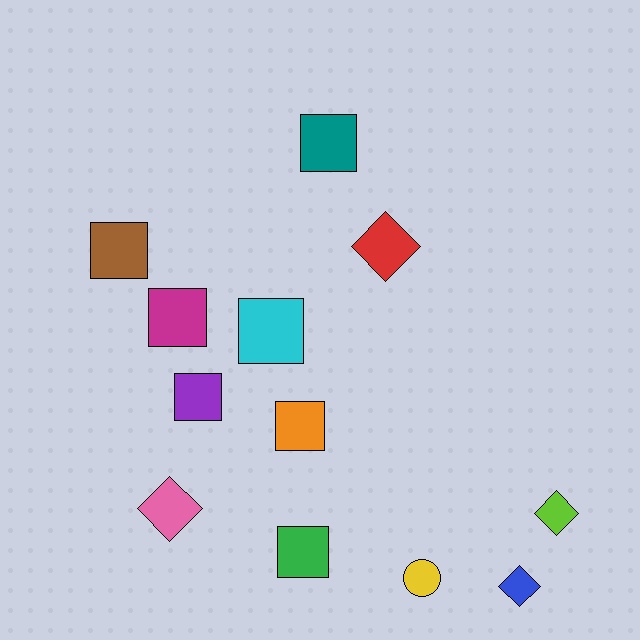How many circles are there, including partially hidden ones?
There is 1 circle.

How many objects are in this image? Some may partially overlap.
There are 12 objects.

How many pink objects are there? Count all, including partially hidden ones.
There is 1 pink object.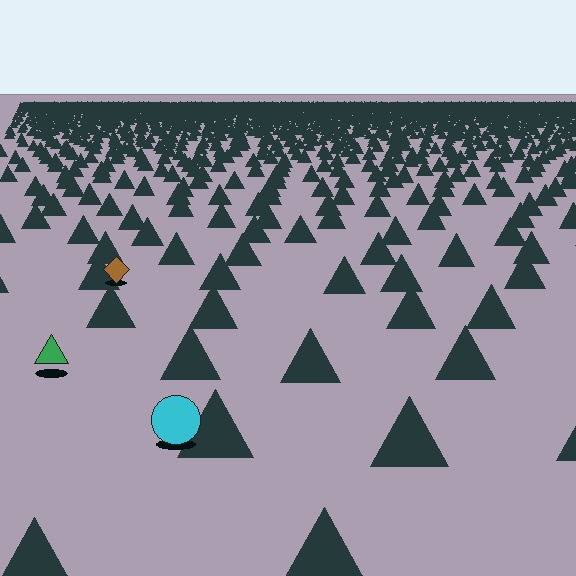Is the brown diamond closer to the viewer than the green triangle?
No. The green triangle is closer — you can tell from the texture gradient: the ground texture is coarser near it.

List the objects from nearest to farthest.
From nearest to farthest: the cyan circle, the green triangle, the brown diamond.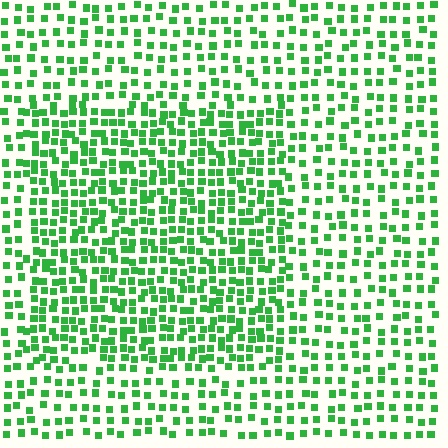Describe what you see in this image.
The image contains small green elements arranged at two different densities. A rectangle-shaped region is visible where the elements are more densely packed than the surrounding area.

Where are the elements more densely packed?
The elements are more densely packed inside the rectangle boundary.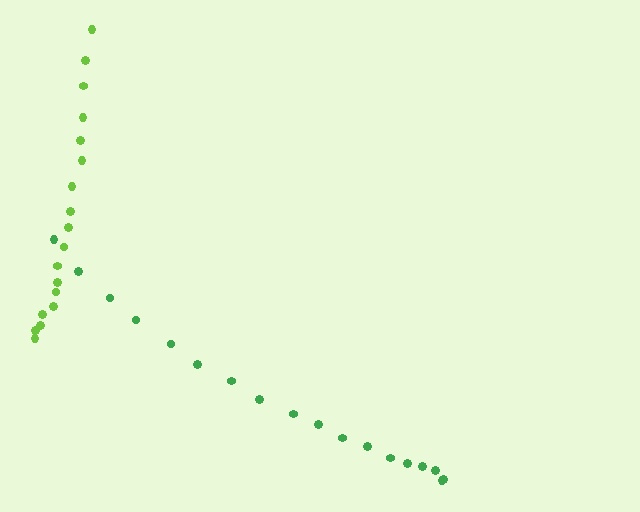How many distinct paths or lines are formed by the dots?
There are 2 distinct paths.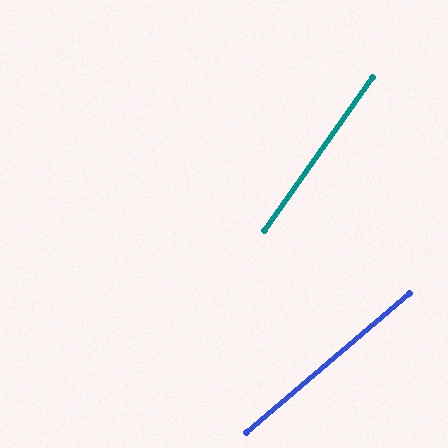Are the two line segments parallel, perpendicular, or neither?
Neither parallel nor perpendicular — they differ by about 14°.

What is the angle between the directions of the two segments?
Approximately 14 degrees.